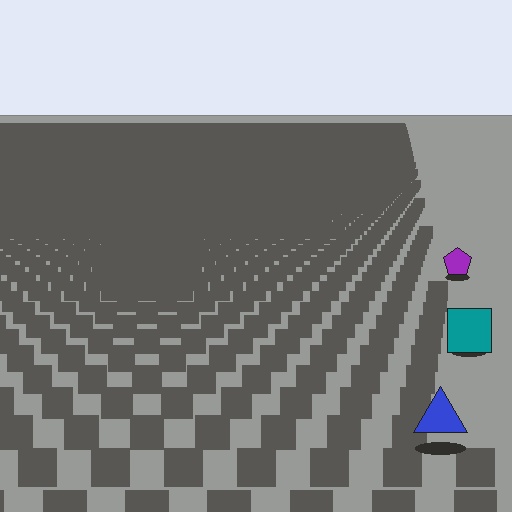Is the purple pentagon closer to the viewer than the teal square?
No. The teal square is closer — you can tell from the texture gradient: the ground texture is coarser near it.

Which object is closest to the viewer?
The blue triangle is closest. The texture marks near it are larger and more spread out.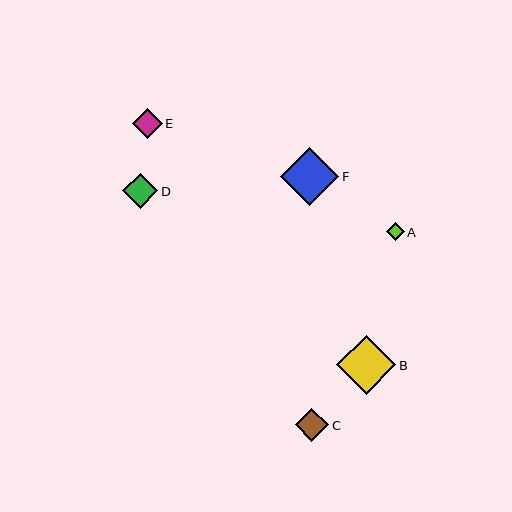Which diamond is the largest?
Diamond B is the largest with a size of approximately 59 pixels.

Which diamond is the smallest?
Diamond A is the smallest with a size of approximately 18 pixels.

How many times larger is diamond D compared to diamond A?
Diamond D is approximately 1.9 times the size of diamond A.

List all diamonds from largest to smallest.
From largest to smallest: B, F, D, C, E, A.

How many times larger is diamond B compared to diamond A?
Diamond B is approximately 3.3 times the size of diamond A.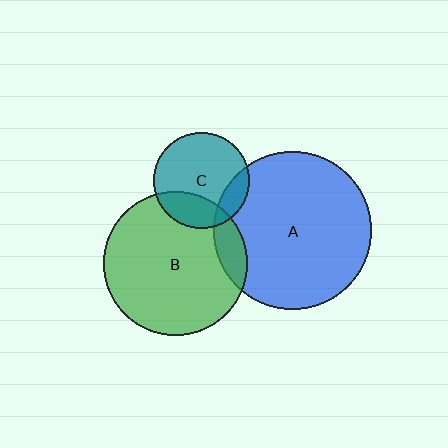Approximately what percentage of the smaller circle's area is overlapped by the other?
Approximately 10%.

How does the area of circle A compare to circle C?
Approximately 2.7 times.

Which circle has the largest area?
Circle A (blue).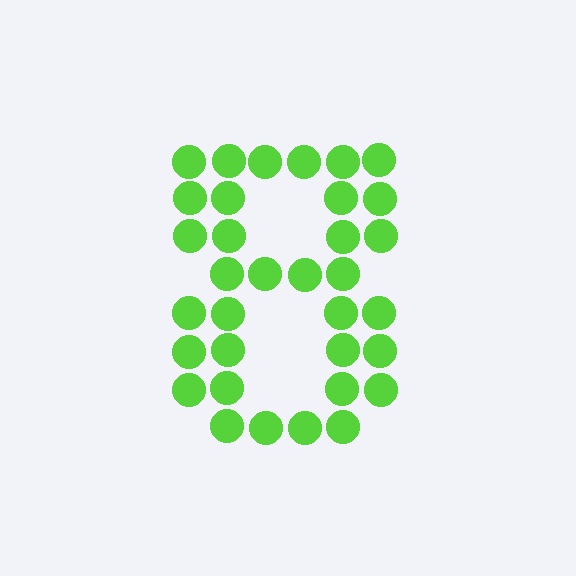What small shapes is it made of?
It is made of small circles.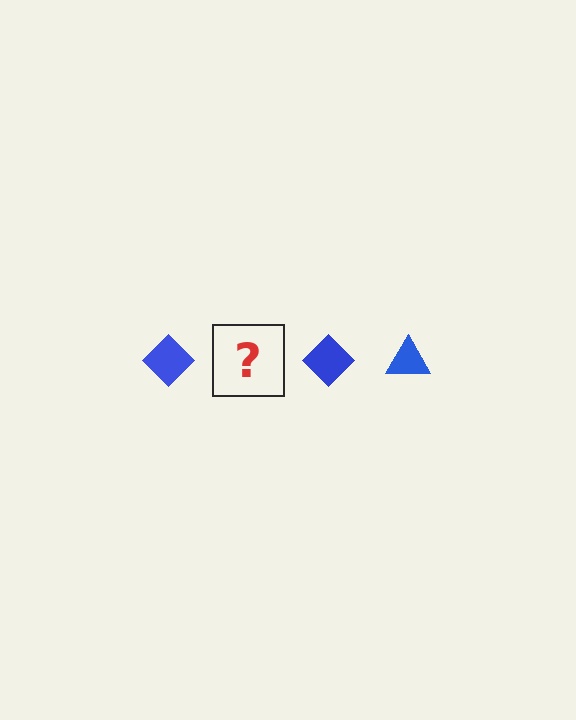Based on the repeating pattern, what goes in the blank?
The blank should be a blue triangle.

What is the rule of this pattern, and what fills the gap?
The rule is that the pattern cycles through diamond, triangle shapes in blue. The gap should be filled with a blue triangle.